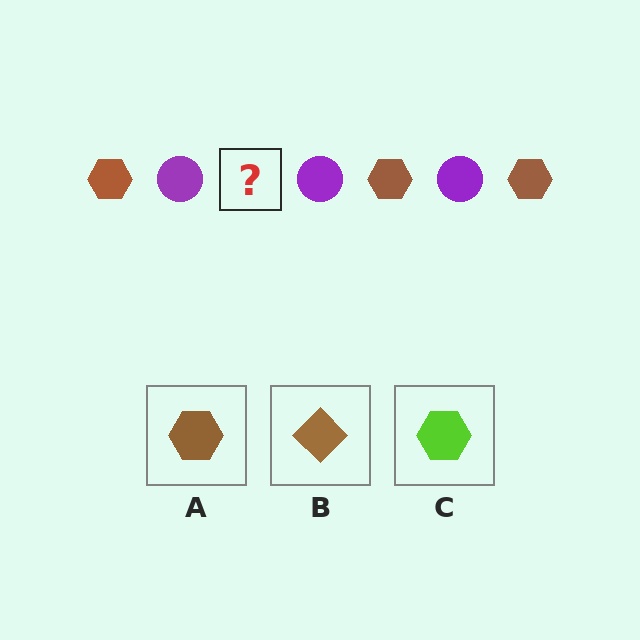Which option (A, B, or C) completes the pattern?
A.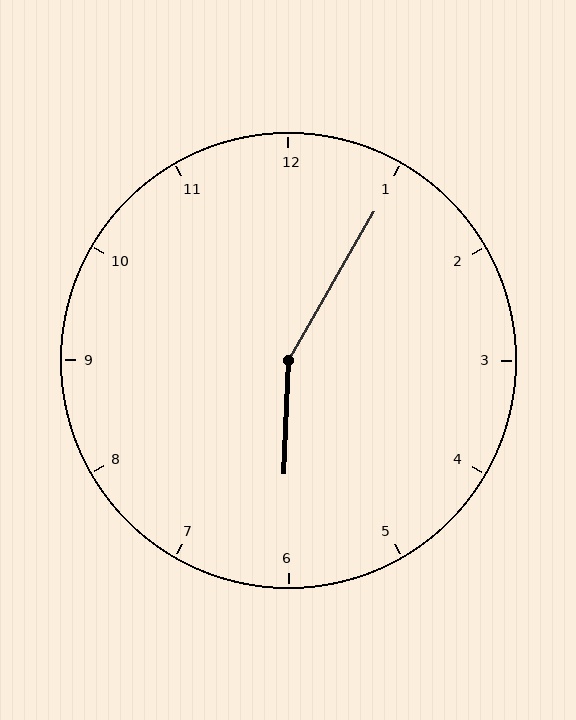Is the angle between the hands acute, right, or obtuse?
It is obtuse.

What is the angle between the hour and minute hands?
Approximately 152 degrees.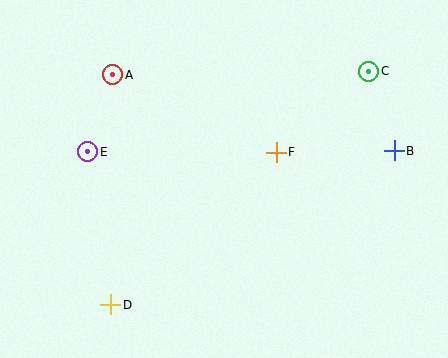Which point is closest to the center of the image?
Point F at (276, 152) is closest to the center.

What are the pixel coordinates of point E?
Point E is at (88, 152).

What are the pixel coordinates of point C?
Point C is at (369, 71).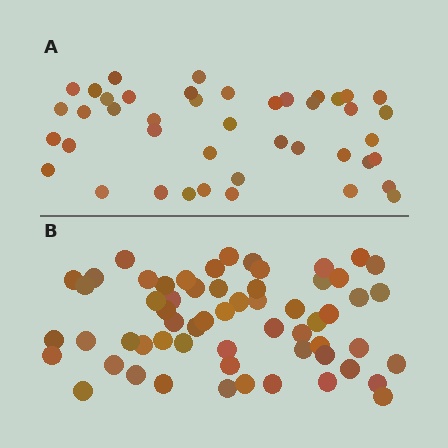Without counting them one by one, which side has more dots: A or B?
Region B (the bottom region) has more dots.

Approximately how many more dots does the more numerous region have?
Region B has approximately 15 more dots than region A.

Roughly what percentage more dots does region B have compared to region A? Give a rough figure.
About 40% more.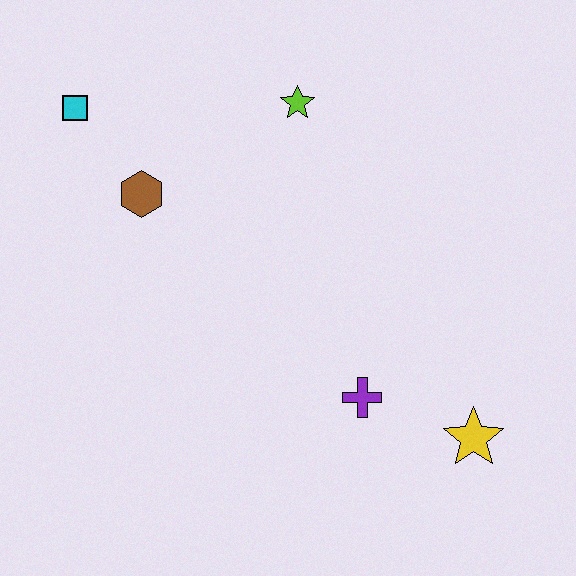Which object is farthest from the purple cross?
The cyan square is farthest from the purple cross.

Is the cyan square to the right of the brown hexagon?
No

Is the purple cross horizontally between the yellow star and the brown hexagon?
Yes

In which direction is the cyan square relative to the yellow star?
The cyan square is to the left of the yellow star.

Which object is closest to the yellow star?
The purple cross is closest to the yellow star.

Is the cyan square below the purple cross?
No